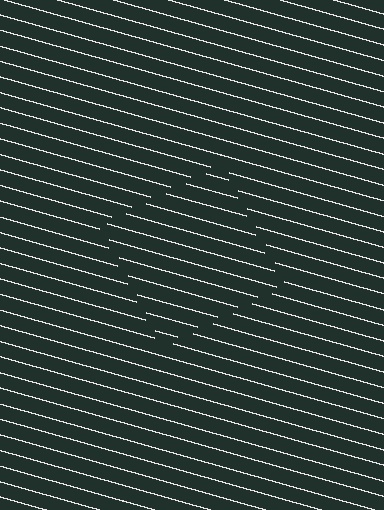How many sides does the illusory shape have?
4 sides — the line-ends trace a square.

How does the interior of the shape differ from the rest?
The interior of the shape contains the same grating, shifted by half a period — the contour is defined by the phase discontinuity where line-ends from the inner and outer gratings abut.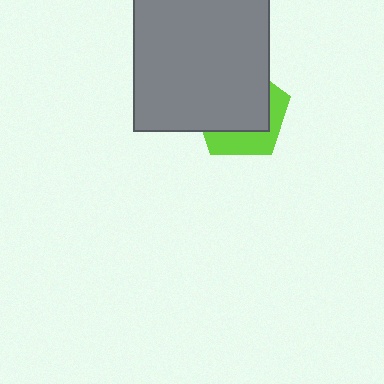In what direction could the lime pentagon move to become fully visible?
The lime pentagon could move toward the lower-right. That would shift it out from behind the gray square entirely.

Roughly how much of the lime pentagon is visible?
A small part of it is visible (roughly 36%).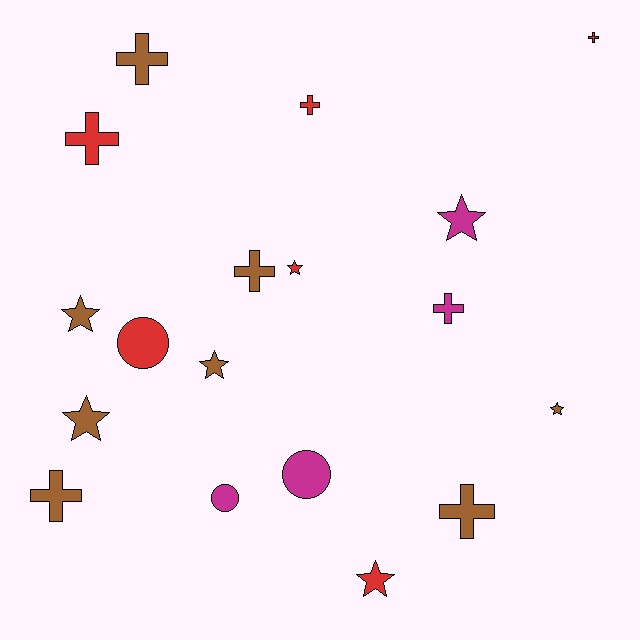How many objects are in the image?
There are 18 objects.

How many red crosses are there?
There are 3 red crosses.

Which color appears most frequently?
Brown, with 8 objects.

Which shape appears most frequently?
Cross, with 8 objects.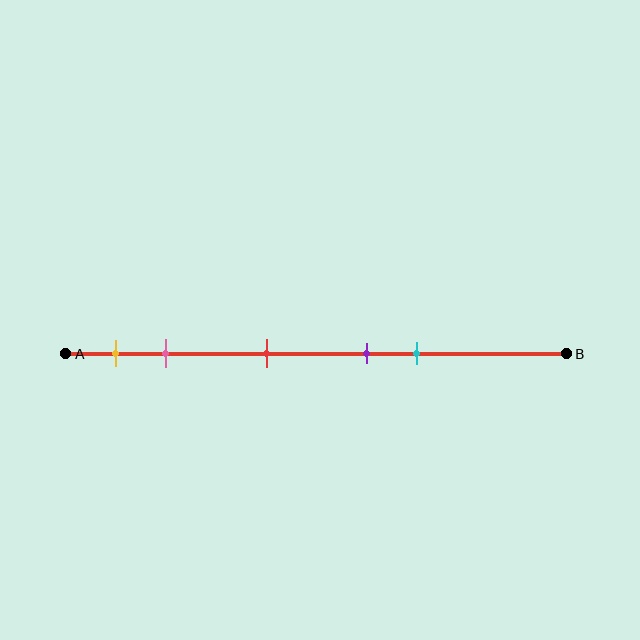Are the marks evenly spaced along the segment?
No, the marks are not evenly spaced.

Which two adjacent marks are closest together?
The purple and cyan marks are the closest adjacent pair.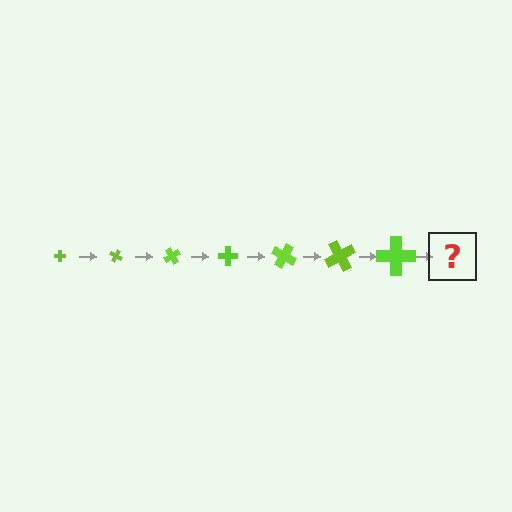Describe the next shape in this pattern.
It should be a cross, larger than the previous one and rotated 210 degrees from the start.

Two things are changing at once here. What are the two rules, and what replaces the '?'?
The two rules are that the cross grows larger each step and it rotates 30 degrees each step. The '?' should be a cross, larger than the previous one and rotated 210 degrees from the start.